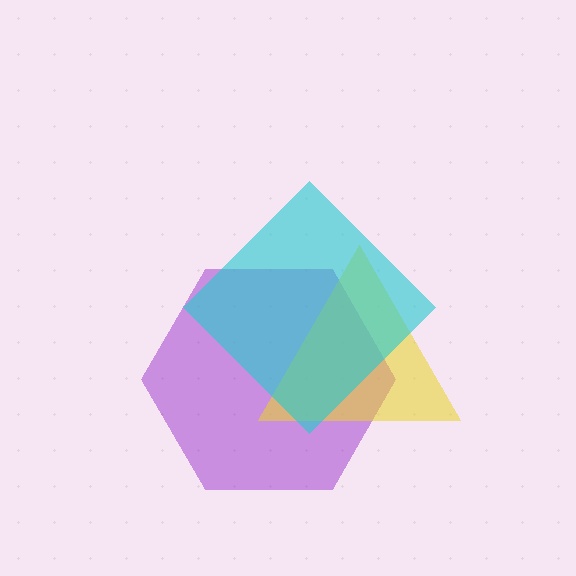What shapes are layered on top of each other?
The layered shapes are: a purple hexagon, a yellow triangle, a cyan diamond.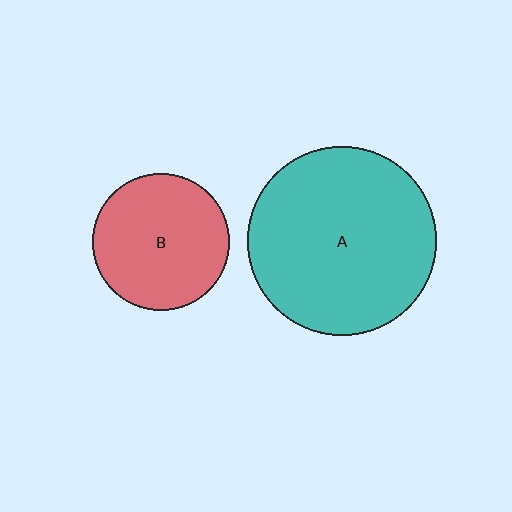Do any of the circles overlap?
No, none of the circles overlap.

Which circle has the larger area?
Circle A (teal).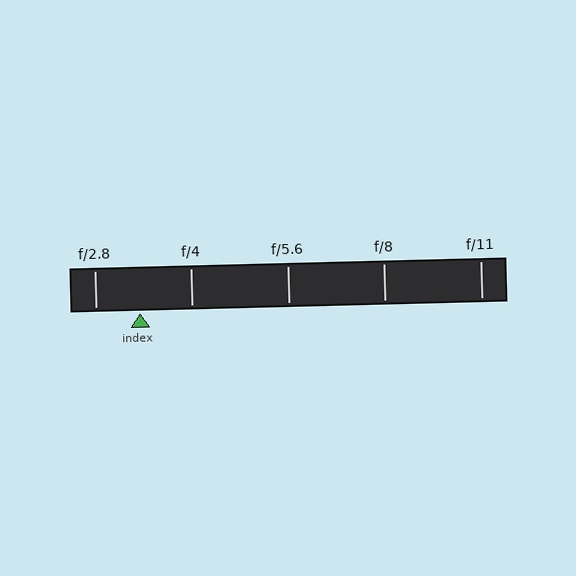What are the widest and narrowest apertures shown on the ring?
The widest aperture shown is f/2.8 and the narrowest is f/11.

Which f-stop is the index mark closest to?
The index mark is closest to f/2.8.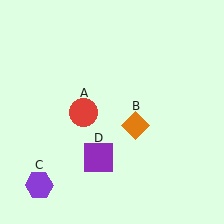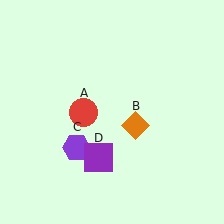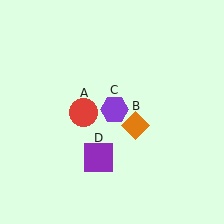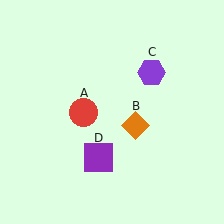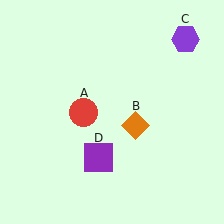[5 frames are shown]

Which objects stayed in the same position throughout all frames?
Red circle (object A) and orange diamond (object B) and purple square (object D) remained stationary.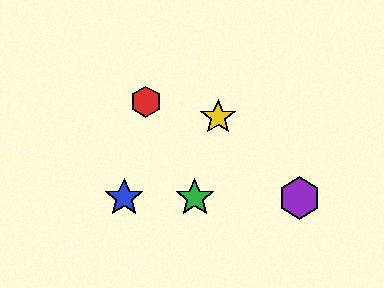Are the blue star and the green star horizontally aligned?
Yes, both are at y≈198.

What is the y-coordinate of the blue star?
The blue star is at y≈198.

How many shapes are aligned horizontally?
3 shapes (the blue star, the green star, the purple hexagon) are aligned horizontally.